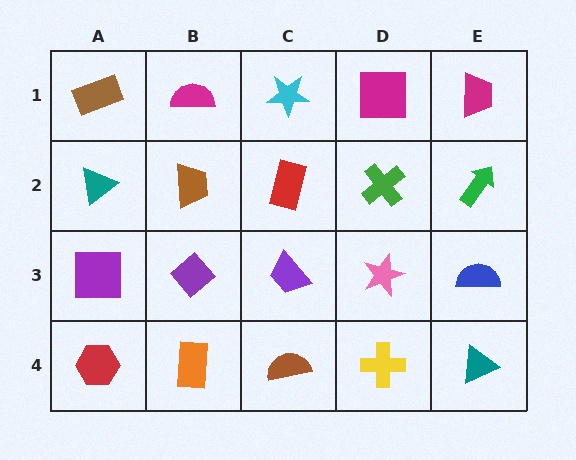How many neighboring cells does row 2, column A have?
3.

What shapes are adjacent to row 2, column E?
A magenta trapezoid (row 1, column E), a blue semicircle (row 3, column E), a green cross (row 2, column D).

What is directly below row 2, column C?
A purple trapezoid.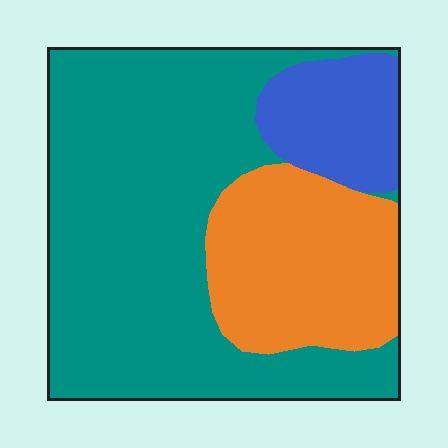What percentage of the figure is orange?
Orange covers about 25% of the figure.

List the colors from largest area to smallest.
From largest to smallest: teal, orange, blue.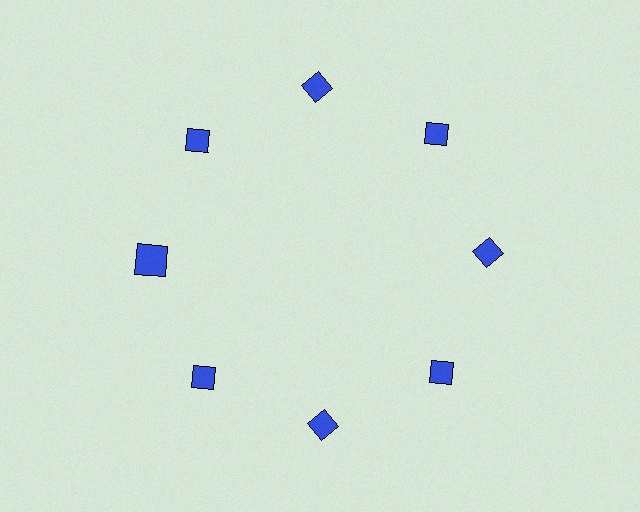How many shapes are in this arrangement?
There are 8 shapes arranged in a ring pattern.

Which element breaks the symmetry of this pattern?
The blue square at roughly the 9 o'clock position breaks the symmetry. All other shapes are blue diamonds.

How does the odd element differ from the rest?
It has a different shape: square instead of diamond.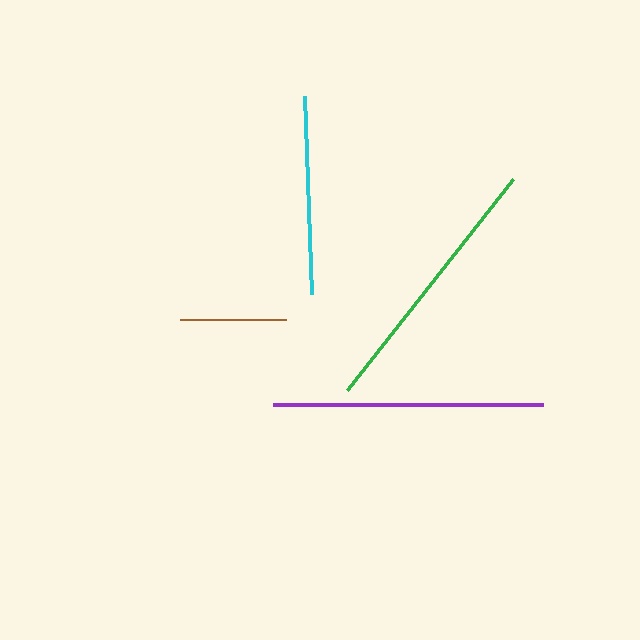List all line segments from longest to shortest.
From longest to shortest: purple, green, cyan, brown.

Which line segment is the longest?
The purple line is the longest at approximately 270 pixels.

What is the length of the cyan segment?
The cyan segment is approximately 198 pixels long.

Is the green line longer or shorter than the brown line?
The green line is longer than the brown line.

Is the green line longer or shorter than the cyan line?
The green line is longer than the cyan line.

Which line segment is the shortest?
The brown line is the shortest at approximately 106 pixels.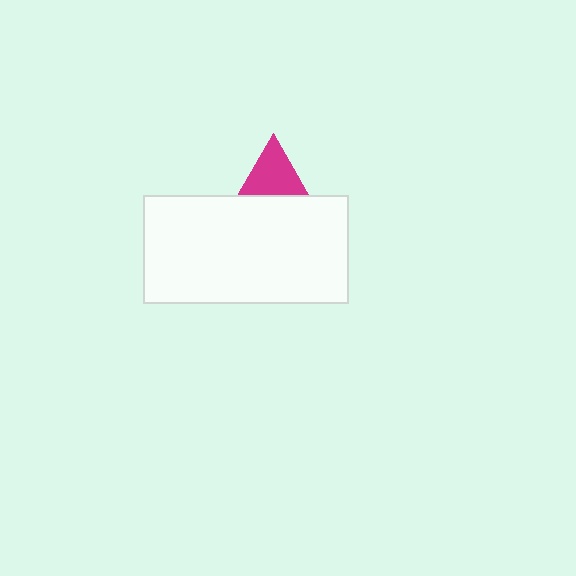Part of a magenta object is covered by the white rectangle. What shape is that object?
It is a triangle.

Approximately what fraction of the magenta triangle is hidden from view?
Roughly 56% of the magenta triangle is hidden behind the white rectangle.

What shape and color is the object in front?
The object in front is a white rectangle.